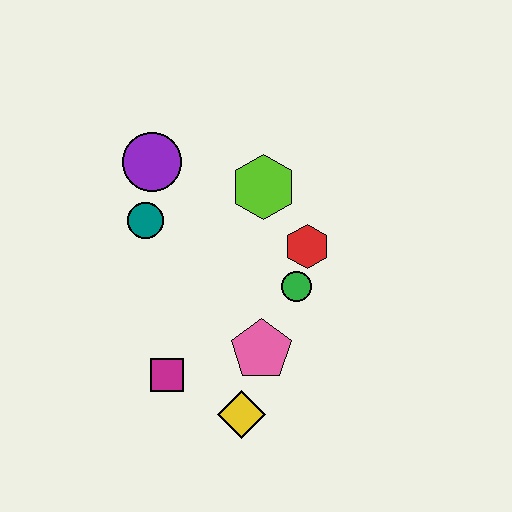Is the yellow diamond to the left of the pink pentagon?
Yes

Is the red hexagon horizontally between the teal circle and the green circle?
No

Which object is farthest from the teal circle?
The yellow diamond is farthest from the teal circle.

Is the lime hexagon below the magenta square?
No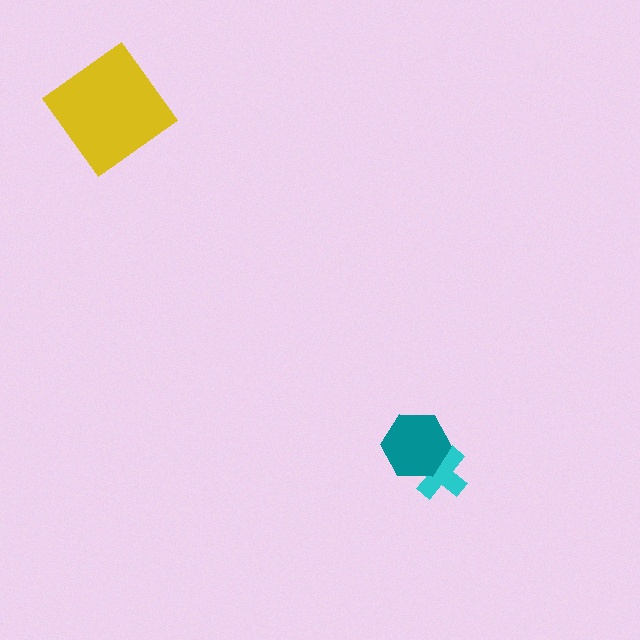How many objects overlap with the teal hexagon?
1 object overlaps with the teal hexagon.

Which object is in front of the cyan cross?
The teal hexagon is in front of the cyan cross.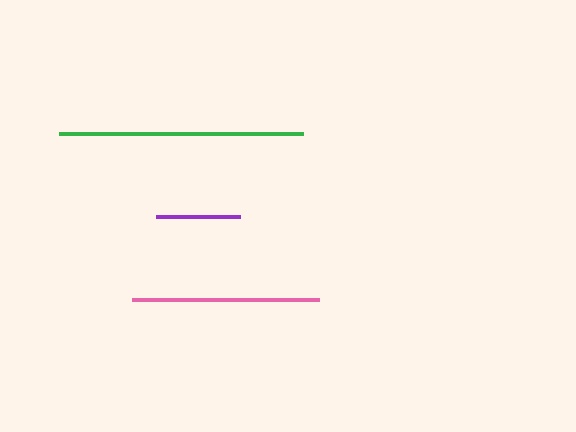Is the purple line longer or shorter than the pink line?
The pink line is longer than the purple line.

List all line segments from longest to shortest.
From longest to shortest: green, pink, purple.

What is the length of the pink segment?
The pink segment is approximately 187 pixels long.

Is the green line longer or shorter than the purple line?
The green line is longer than the purple line.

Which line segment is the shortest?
The purple line is the shortest at approximately 84 pixels.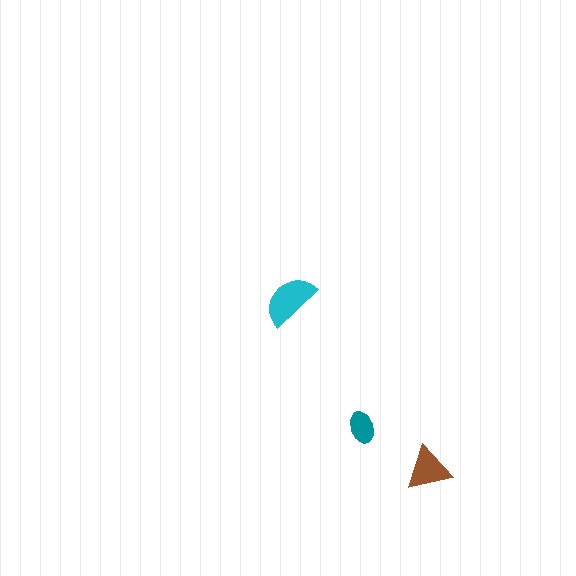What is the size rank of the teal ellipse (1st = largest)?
3rd.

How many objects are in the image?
There are 3 objects in the image.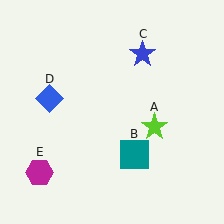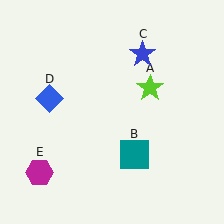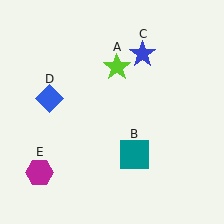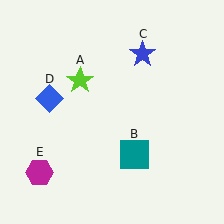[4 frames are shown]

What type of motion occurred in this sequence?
The lime star (object A) rotated counterclockwise around the center of the scene.